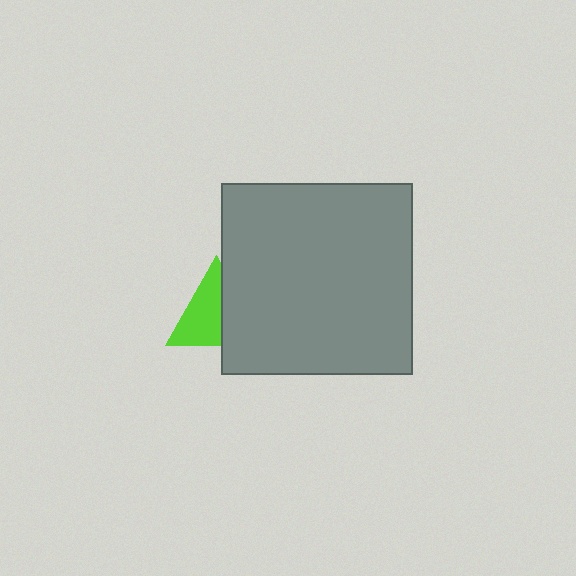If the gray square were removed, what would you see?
You would see the complete lime triangle.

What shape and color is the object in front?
The object in front is a gray square.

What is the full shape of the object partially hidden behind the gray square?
The partially hidden object is a lime triangle.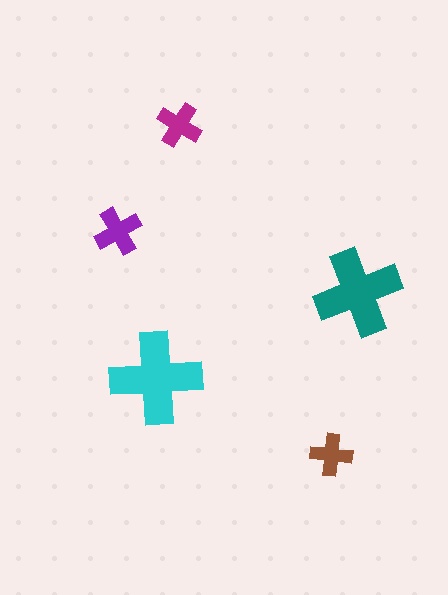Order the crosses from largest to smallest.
the cyan one, the teal one, the purple one, the magenta one, the brown one.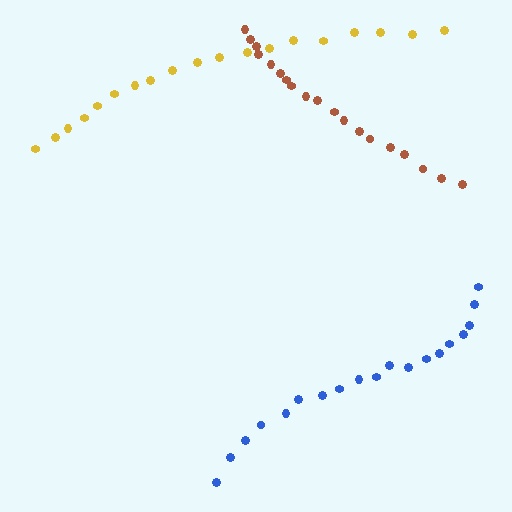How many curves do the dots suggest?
There are 3 distinct paths.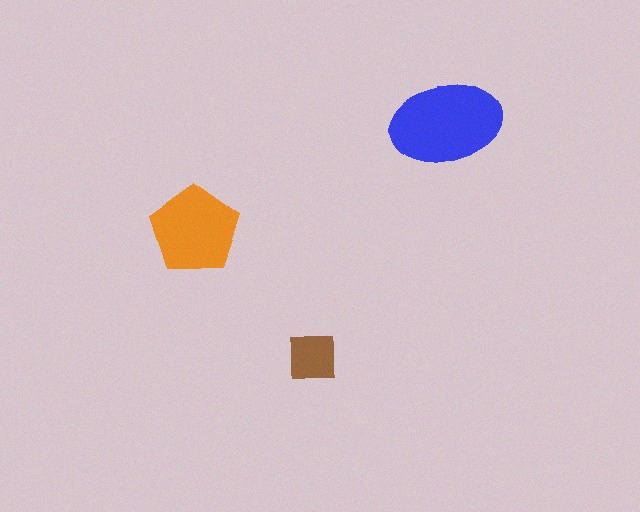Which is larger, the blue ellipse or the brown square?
The blue ellipse.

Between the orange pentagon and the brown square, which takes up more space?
The orange pentagon.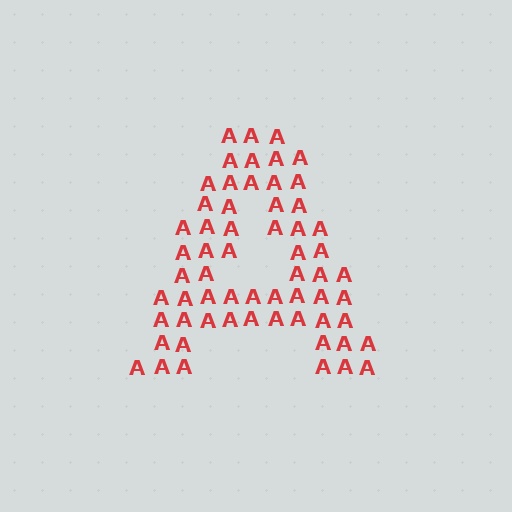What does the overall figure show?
The overall figure shows the letter A.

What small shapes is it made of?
It is made of small letter A's.